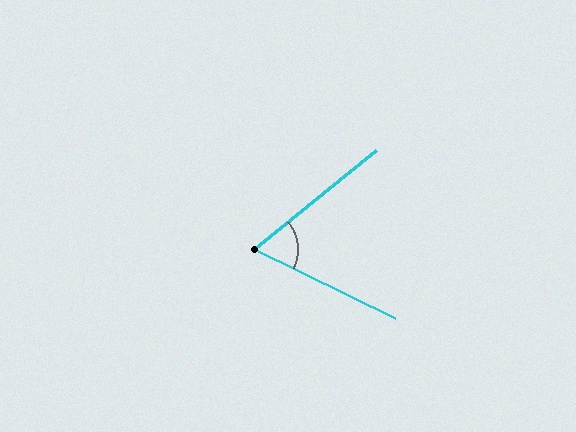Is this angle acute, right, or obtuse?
It is acute.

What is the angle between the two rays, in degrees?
Approximately 65 degrees.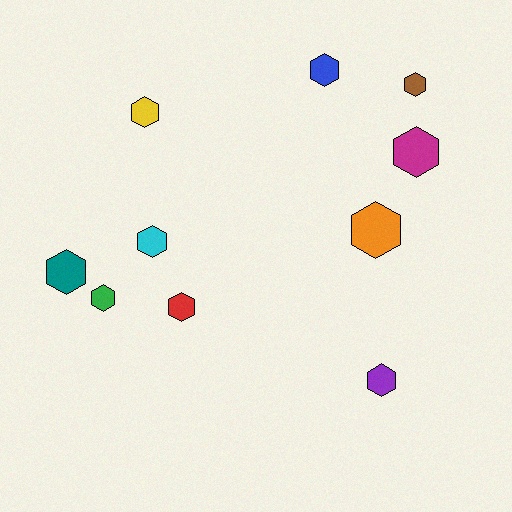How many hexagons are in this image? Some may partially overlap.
There are 10 hexagons.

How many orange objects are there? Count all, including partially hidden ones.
There is 1 orange object.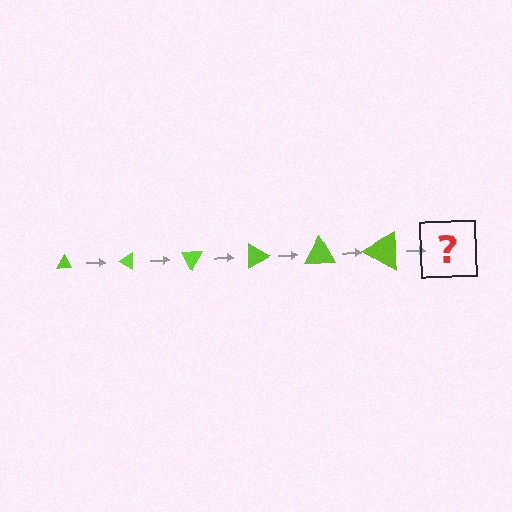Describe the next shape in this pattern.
It should be a triangle, larger than the previous one and rotated 180 degrees from the start.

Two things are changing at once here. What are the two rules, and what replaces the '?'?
The two rules are that the triangle grows larger each step and it rotates 30 degrees each step. The '?' should be a triangle, larger than the previous one and rotated 180 degrees from the start.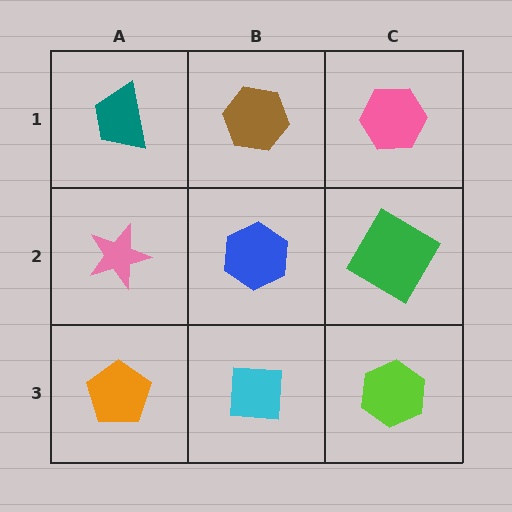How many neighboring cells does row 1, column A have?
2.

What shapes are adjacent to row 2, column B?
A brown hexagon (row 1, column B), a cyan square (row 3, column B), a pink star (row 2, column A), a green diamond (row 2, column C).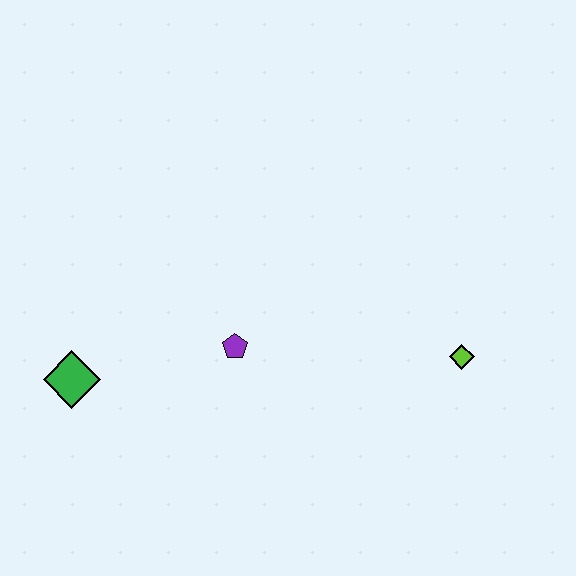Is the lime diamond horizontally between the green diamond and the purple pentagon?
No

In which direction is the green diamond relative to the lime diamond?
The green diamond is to the left of the lime diamond.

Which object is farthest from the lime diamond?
The green diamond is farthest from the lime diamond.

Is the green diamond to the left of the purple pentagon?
Yes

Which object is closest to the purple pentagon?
The green diamond is closest to the purple pentagon.